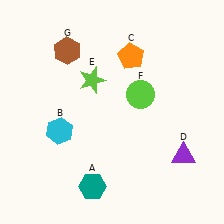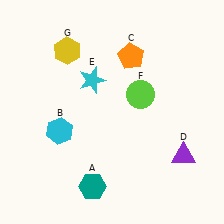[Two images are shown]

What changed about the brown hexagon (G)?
In Image 1, G is brown. In Image 2, it changed to yellow.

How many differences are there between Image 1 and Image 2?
There are 2 differences between the two images.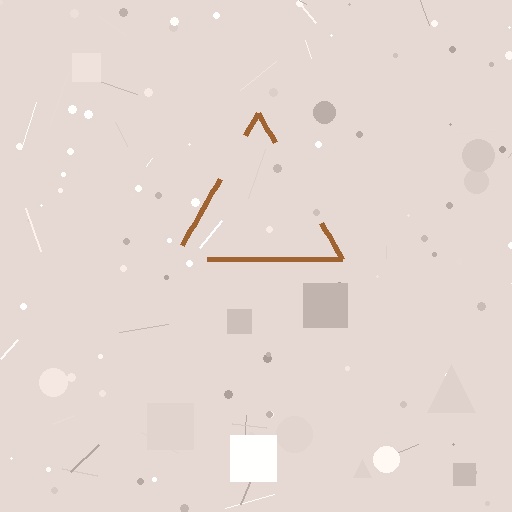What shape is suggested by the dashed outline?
The dashed outline suggests a triangle.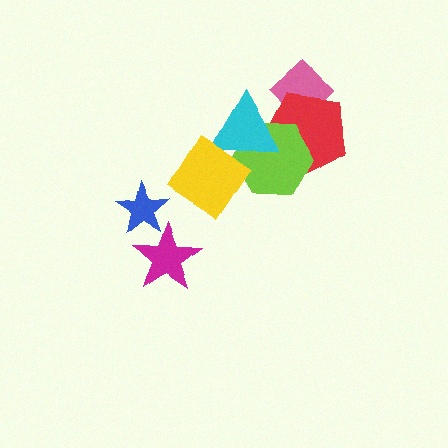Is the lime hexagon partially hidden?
Yes, it is partially covered by another shape.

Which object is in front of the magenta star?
The blue star is in front of the magenta star.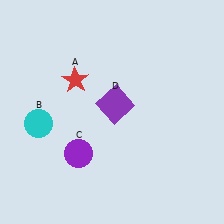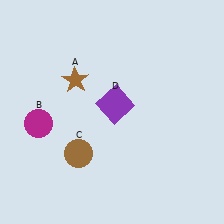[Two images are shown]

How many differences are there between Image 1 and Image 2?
There are 3 differences between the two images.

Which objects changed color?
A changed from red to brown. B changed from cyan to magenta. C changed from purple to brown.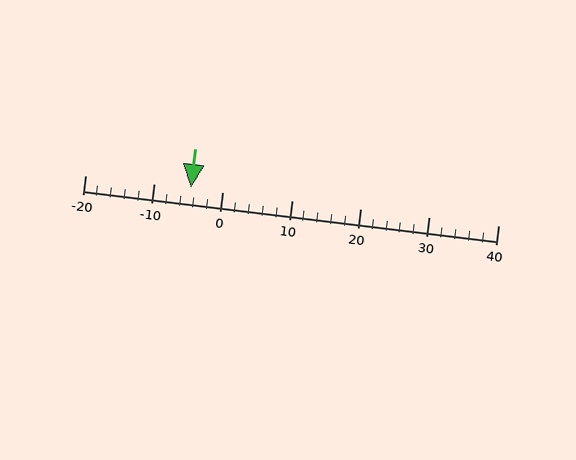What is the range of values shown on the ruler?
The ruler shows values from -20 to 40.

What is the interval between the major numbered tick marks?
The major tick marks are spaced 10 units apart.